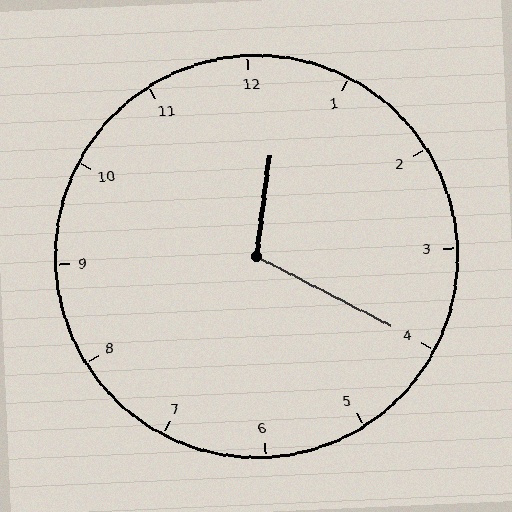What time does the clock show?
12:20.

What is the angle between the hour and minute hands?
Approximately 110 degrees.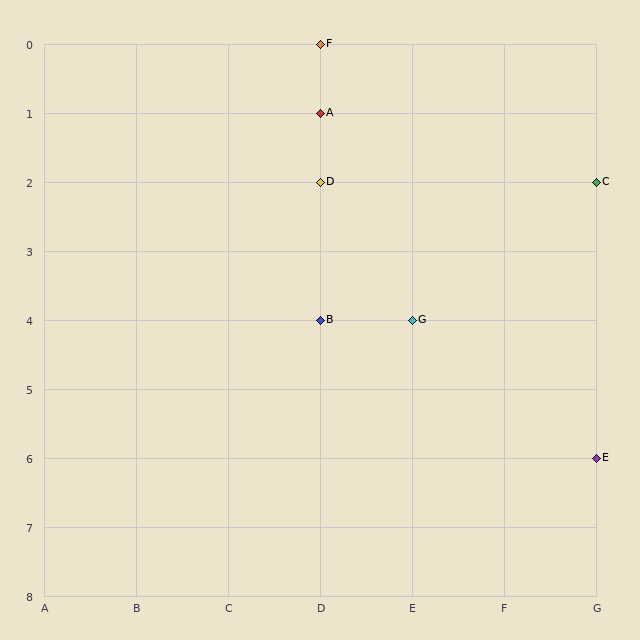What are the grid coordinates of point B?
Point B is at grid coordinates (D, 4).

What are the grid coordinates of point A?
Point A is at grid coordinates (D, 1).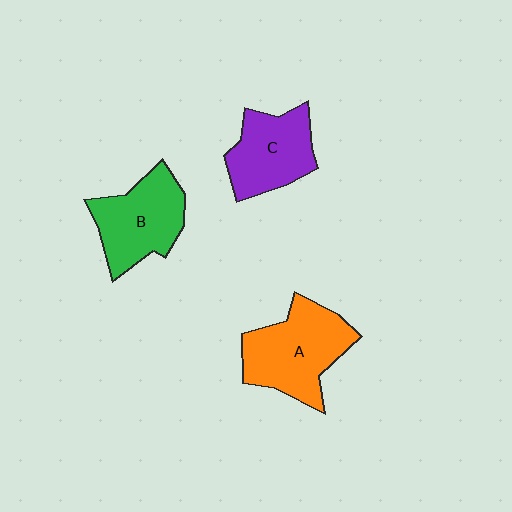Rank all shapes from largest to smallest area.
From largest to smallest: A (orange), B (green), C (purple).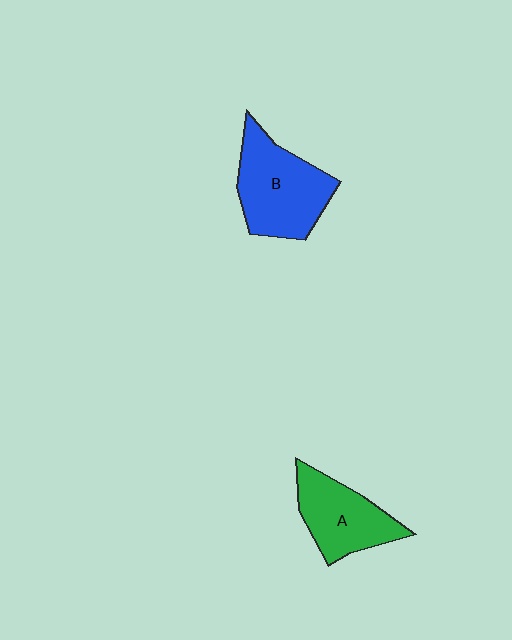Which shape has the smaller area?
Shape A (green).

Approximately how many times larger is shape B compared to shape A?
Approximately 1.3 times.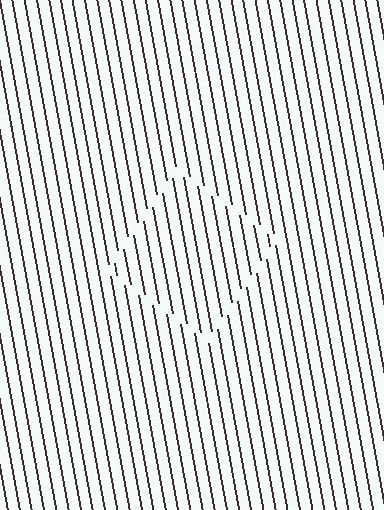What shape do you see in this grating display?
An illusory square. The interior of the shape contains the same grating, shifted by half a period — the contour is defined by the phase discontinuity where line-ends from the inner and outer gratings abut.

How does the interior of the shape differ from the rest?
The interior of the shape contains the same grating, shifted by half a period — the contour is defined by the phase discontinuity where line-ends from the inner and outer gratings abut.